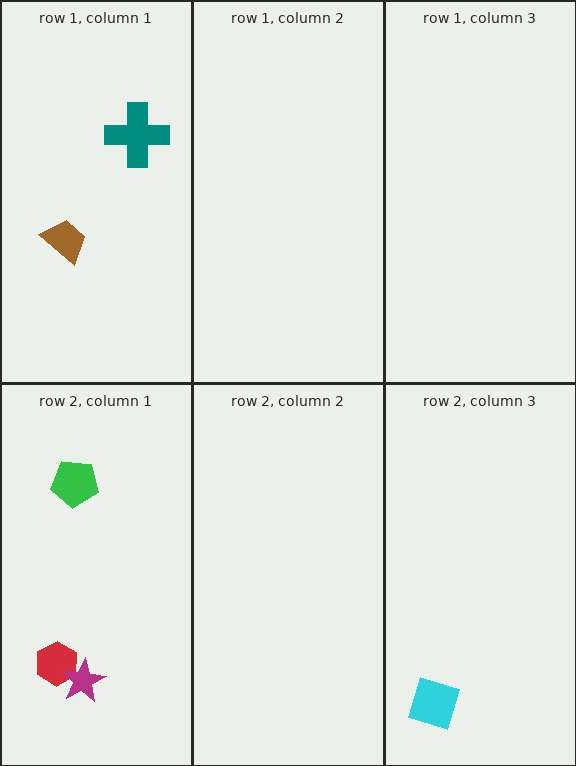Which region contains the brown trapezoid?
The row 1, column 1 region.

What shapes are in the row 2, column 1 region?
The red hexagon, the green pentagon, the magenta star.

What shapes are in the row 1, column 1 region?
The teal cross, the brown trapezoid.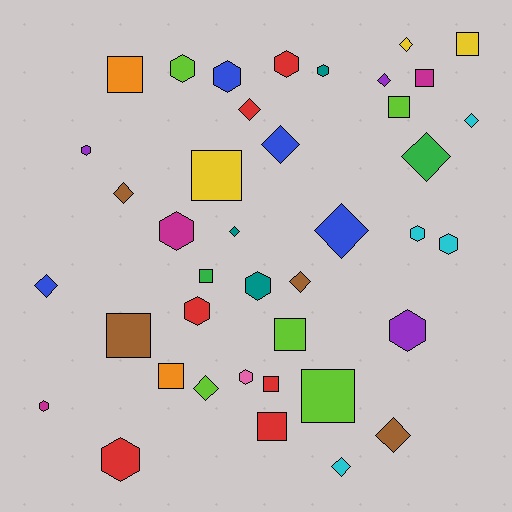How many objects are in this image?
There are 40 objects.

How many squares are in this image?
There are 12 squares.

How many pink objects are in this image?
There is 1 pink object.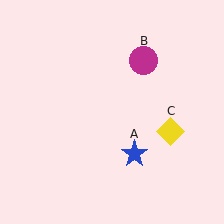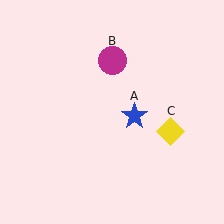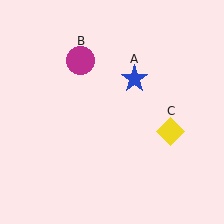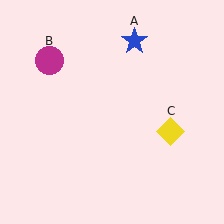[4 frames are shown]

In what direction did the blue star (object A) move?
The blue star (object A) moved up.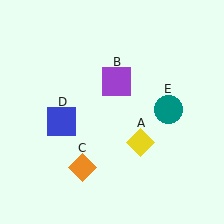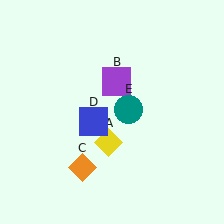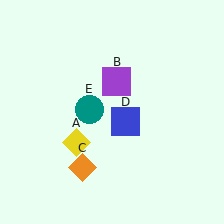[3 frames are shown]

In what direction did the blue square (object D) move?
The blue square (object D) moved right.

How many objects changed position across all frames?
3 objects changed position: yellow diamond (object A), blue square (object D), teal circle (object E).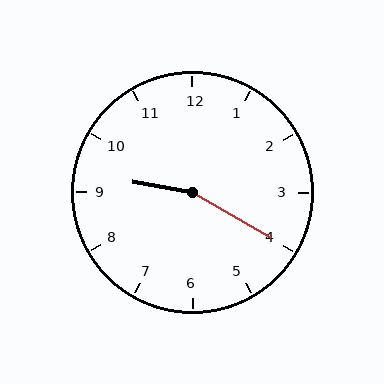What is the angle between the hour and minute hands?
Approximately 160 degrees.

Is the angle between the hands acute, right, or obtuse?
It is obtuse.